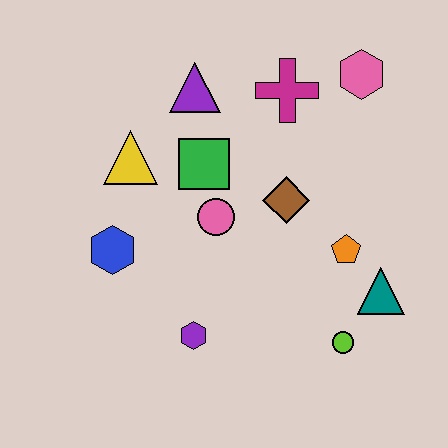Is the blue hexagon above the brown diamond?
No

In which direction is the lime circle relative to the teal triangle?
The lime circle is below the teal triangle.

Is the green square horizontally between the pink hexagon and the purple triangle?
Yes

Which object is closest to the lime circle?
The teal triangle is closest to the lime circle.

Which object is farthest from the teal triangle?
The yellow triangle is farthest from the teal triangle.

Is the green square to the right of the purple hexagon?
Yes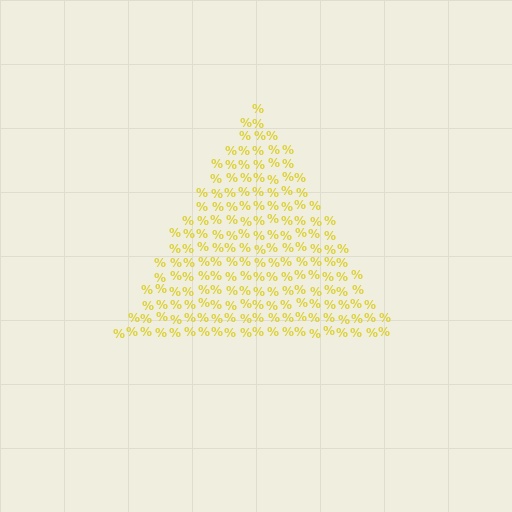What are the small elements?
The small elements are percent signs.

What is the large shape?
The large shape is a triangle.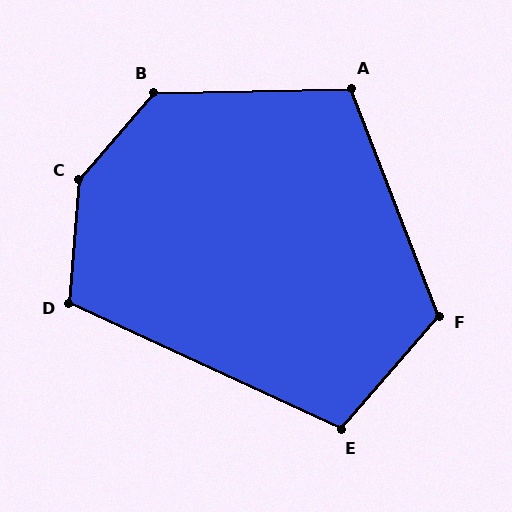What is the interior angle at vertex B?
Approximately 132 degrees (obtuse).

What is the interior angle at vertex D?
Approximately 110 degrees (obtuse).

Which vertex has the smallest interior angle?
E, at approximately 106 degrees.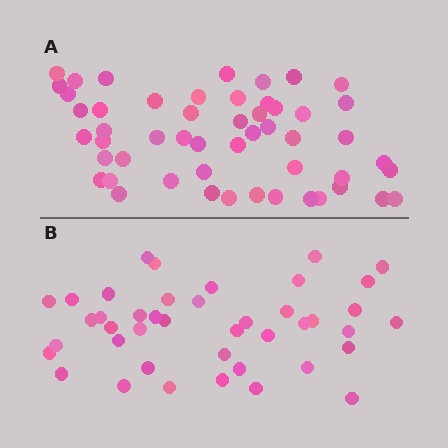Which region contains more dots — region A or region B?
Region A (the top region) has more dots.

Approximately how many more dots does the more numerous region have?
Region A has roughly 10 or so more dots than region B.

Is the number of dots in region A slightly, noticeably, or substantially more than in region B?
Region A has only slightly more — the two regions are fairly close. The ratio is roughly 1.2 to 1.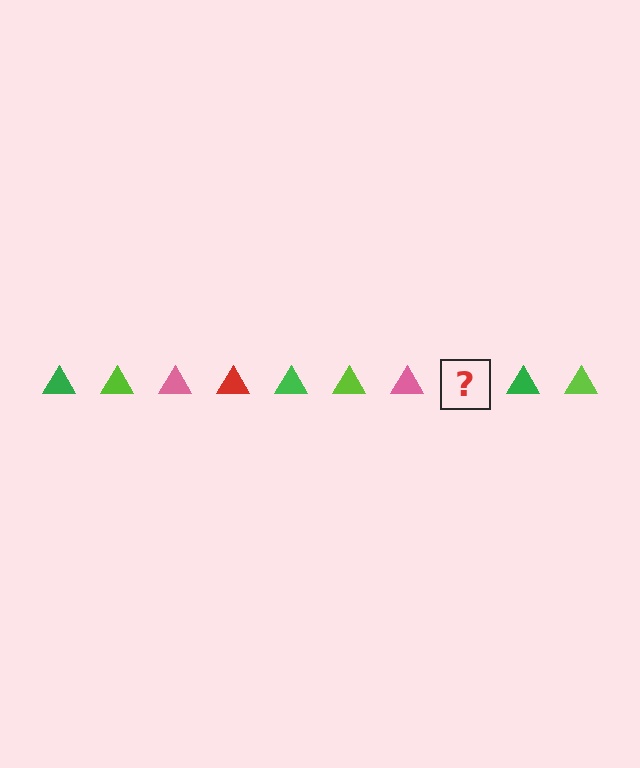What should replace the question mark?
The question mark should be replaced with a red triangle.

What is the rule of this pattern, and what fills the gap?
The rule is that the pattern cycles through green, lime, pink, red triangles. The gap should be filled with a red triangle.